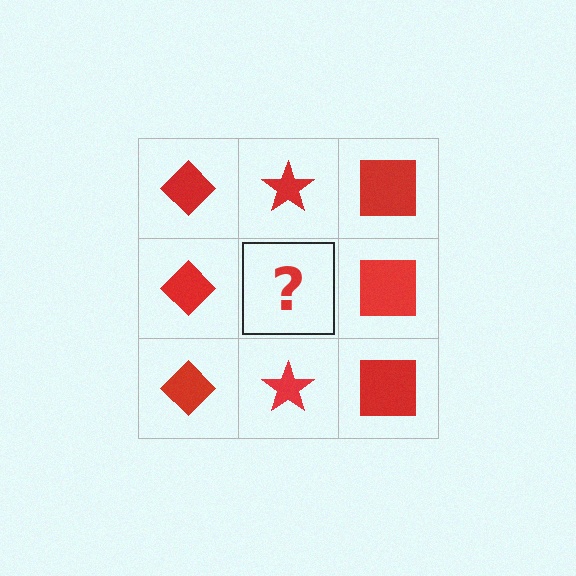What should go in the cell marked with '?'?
The missing cell should contain a red star.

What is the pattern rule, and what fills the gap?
The rule is that each column has a consistent shape. The gap should be filled with a red star.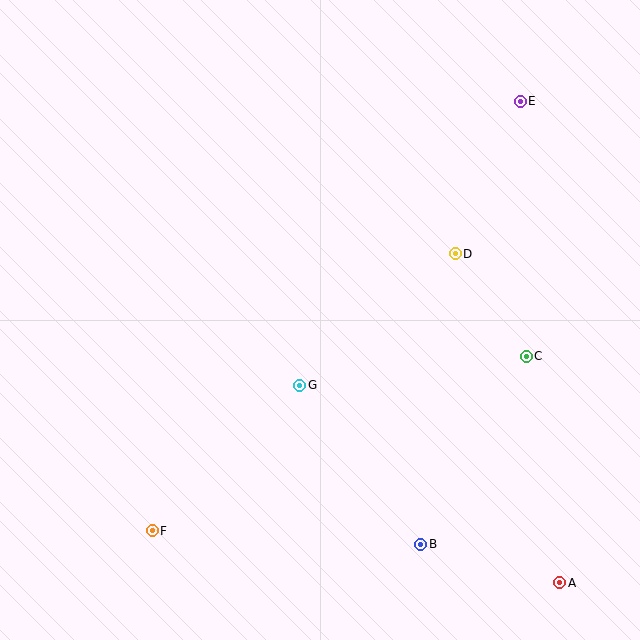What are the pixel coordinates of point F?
Point F is at (152, 531).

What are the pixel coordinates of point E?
Point E is at (520, 101).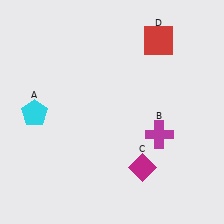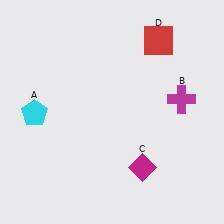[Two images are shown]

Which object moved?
The magenta cross (B) moved up.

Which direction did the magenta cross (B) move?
The magenta cross (B) moved up.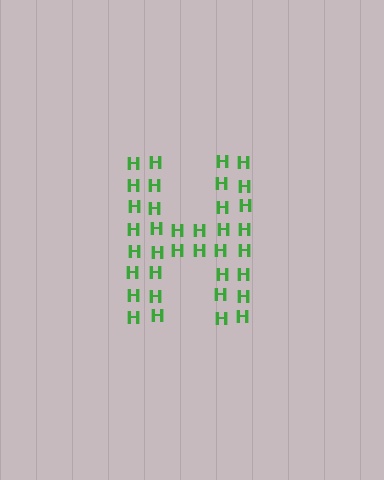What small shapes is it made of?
It is made of small letter H's.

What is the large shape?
The large shape is the letter H.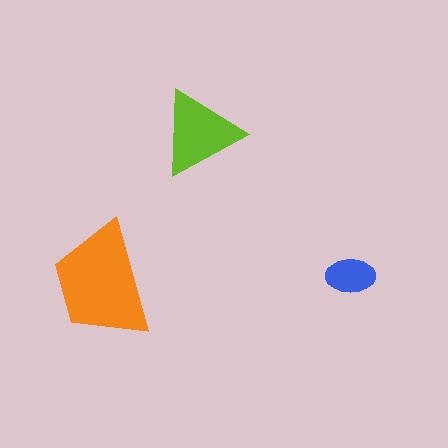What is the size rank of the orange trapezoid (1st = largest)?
1st.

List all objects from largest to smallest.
The orange trapezoid, the lime triangle, the blue ellipse.